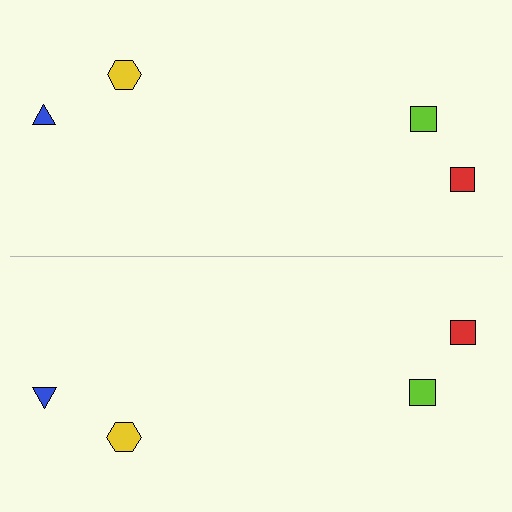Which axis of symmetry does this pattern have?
The pattern has a horizontal axis of symmetry running through the center of the image.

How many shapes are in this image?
There are 8 shapes in this image.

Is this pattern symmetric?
Yes, this pattern has bilateral (reflection) symmetry.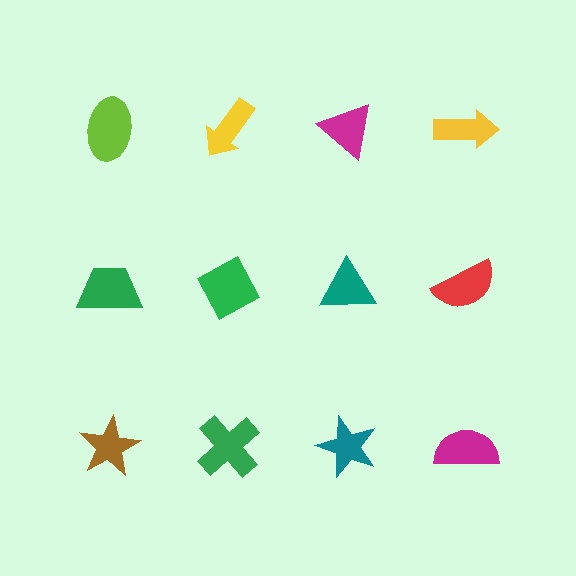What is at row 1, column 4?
A yellow arrow.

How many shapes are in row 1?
4 shapes.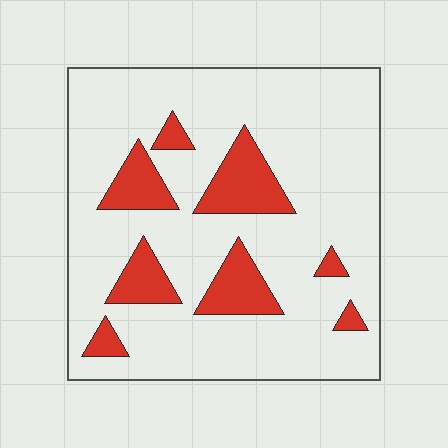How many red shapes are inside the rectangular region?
8.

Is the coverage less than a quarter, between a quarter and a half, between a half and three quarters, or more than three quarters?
Less than a quarter.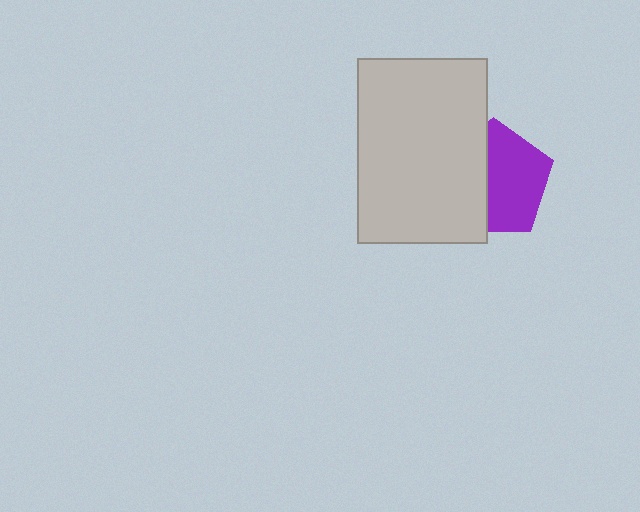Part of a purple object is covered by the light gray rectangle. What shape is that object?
It is a pentagon.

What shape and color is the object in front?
The object in front is a light gray rectangle.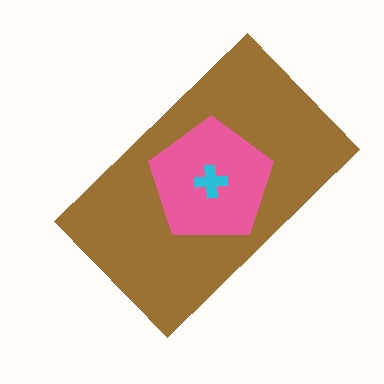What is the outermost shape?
The brown rectangle.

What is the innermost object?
The cyan cross.